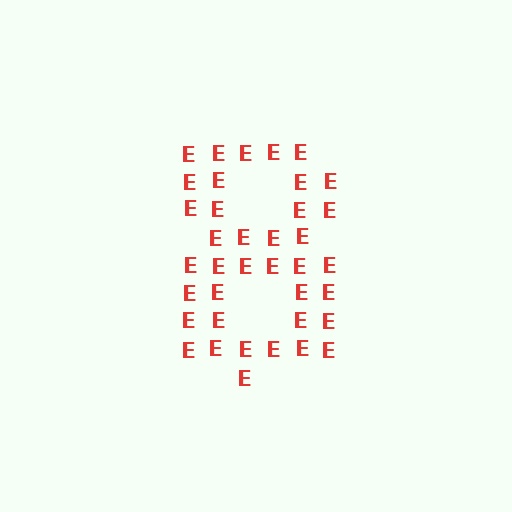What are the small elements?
The small elements are letter E's.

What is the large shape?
The large shape is the digit 8.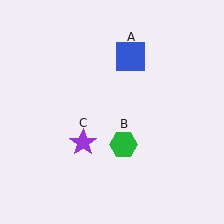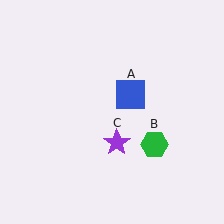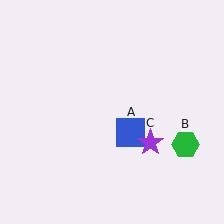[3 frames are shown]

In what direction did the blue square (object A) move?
The blue square (object A) moved down.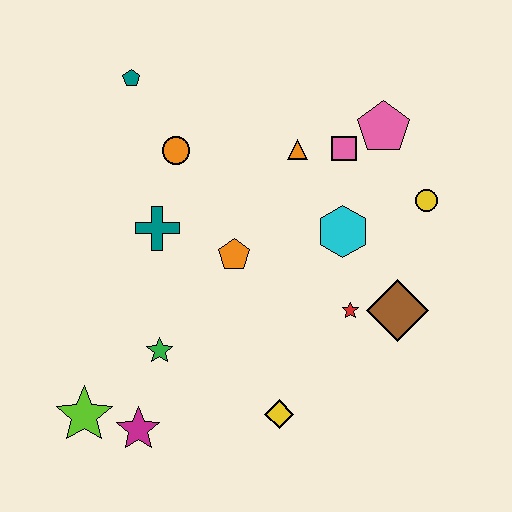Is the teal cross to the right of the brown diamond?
No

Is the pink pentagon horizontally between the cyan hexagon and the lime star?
No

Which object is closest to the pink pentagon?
The pink square is closest to the pink pentagon.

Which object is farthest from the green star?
The pink pentagon is farthest from the green star.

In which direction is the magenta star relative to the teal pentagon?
The magenta star is below the teal pentagon.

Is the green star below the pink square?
Yes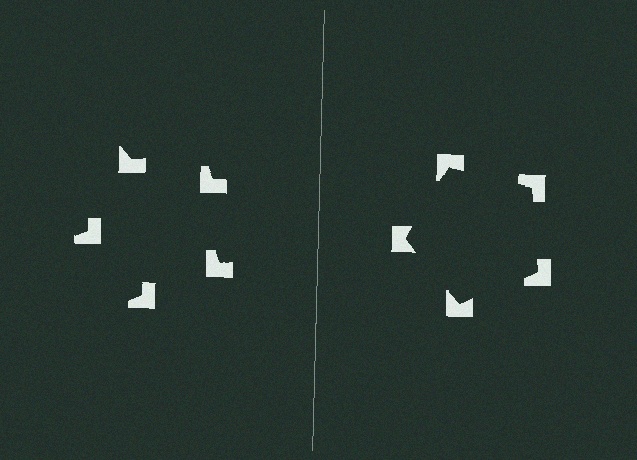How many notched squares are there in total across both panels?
10 — 5 on each side.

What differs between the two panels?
The notched squares are positioned identically on both sides; only the wedge orientations differ. On the right they align to a pentagon; on the left they are misaligned.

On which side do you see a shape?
An illusory pentagon appears on the right side. On the left side the wedge cuts are rotated, so no coherent shape forms.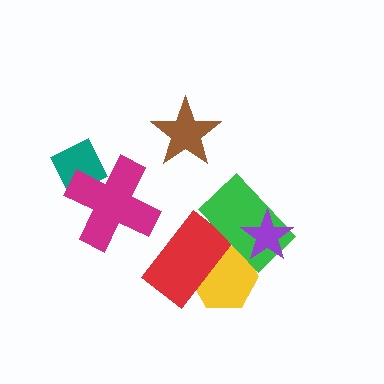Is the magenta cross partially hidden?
No, no other shape covers it.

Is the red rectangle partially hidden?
Yes, it is partially covered by another shape.